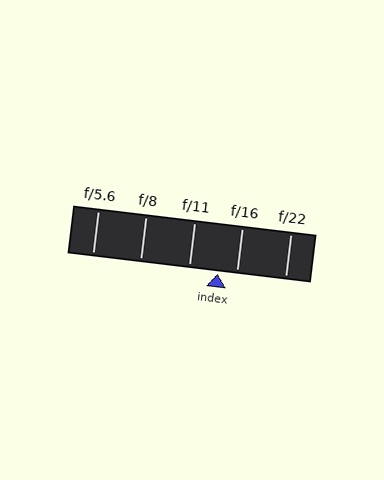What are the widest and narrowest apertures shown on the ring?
The widest aperture shown is f/5.6 and the narrowest is f/22.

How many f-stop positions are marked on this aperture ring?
There are 5 f-stop positions marked.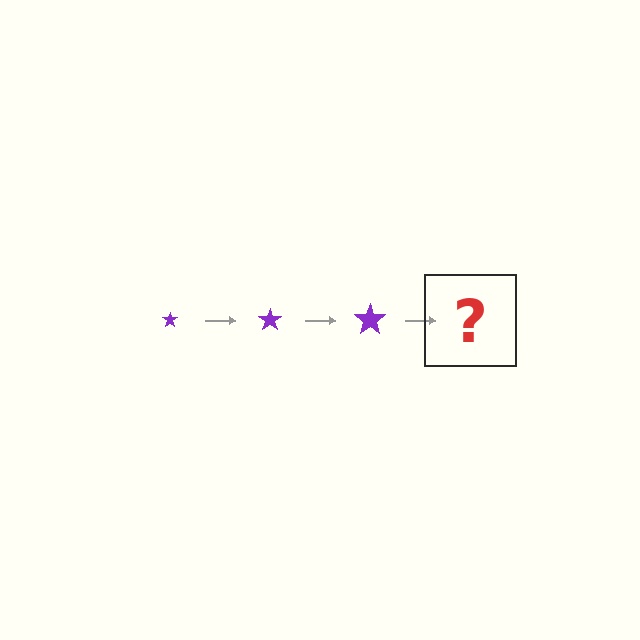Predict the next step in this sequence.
The next step is a purple star, larger than the previous one.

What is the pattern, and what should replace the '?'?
The pattern is that the star gets progressively larger each step. The '?' should be a purple star, larger than the previous one.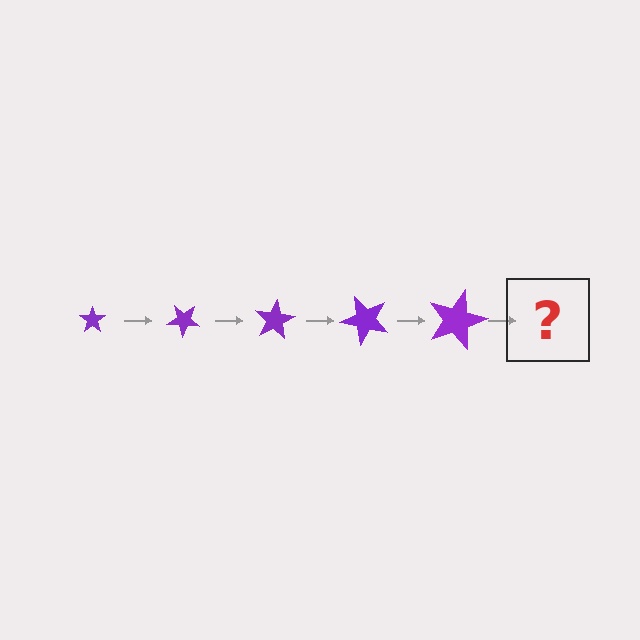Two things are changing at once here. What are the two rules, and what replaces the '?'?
The two rules are that the star grows larger each step and it rotates 40 degrees each step. The '?' should be a star, larger than the previous one and rotated 200 degrees from the start.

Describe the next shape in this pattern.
It should be a star, larger than the previous one and rotated 200 degrees from the start.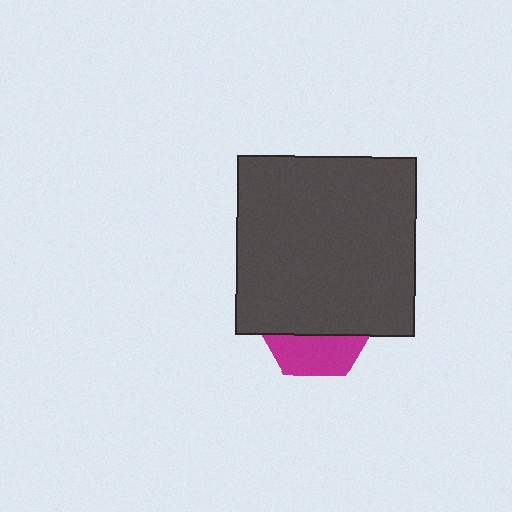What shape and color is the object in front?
The object in front is a dark gray square.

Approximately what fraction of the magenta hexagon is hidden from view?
Roughly 66% of the magenta hexagon is hidden behind the dark gray square.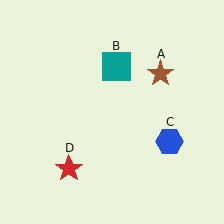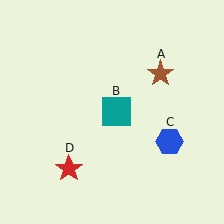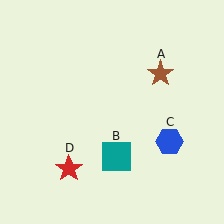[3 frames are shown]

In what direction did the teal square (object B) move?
The teal square (object B) moved down.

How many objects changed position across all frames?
1 object changed position: teal square (object B).